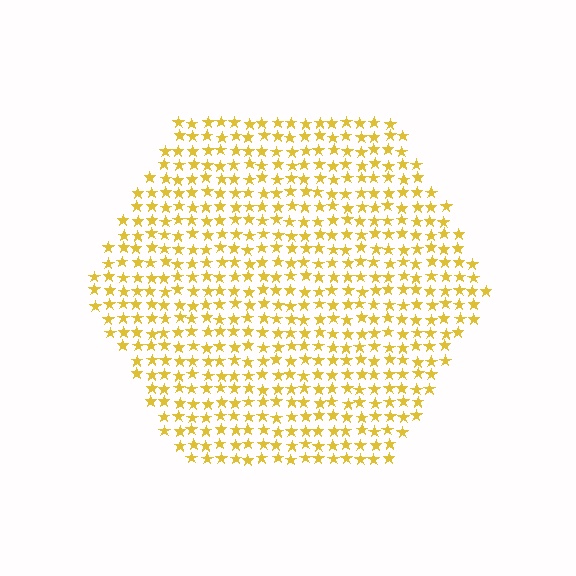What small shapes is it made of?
It is made of small stars.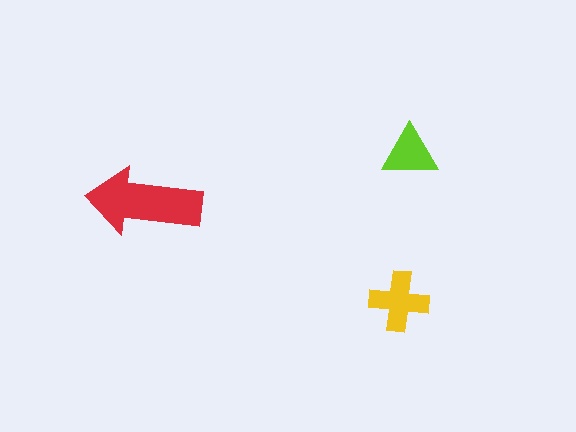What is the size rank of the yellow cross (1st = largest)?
2nd.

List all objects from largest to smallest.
The red arrow, the yellow cross, the lime triangle.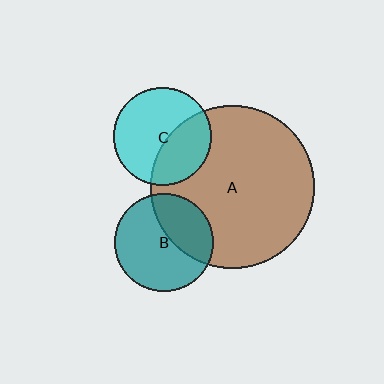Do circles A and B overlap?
Yes.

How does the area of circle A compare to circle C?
Approximately 2.8 times.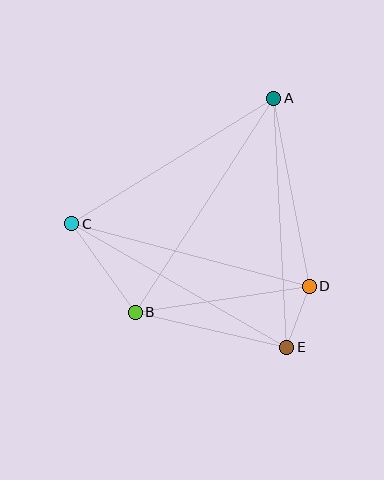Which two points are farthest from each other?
Points A and B are farthest from each other.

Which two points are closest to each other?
Points D and E are closest to each other.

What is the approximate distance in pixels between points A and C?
The distance between A and C is approximately 237 pixels.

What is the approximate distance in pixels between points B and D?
The distance between B and D is approximately 176 pixels.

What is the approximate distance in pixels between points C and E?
The distance between C and E is approximately 248 pixels.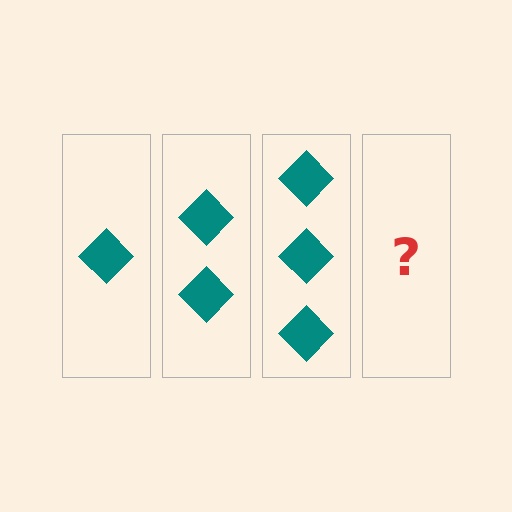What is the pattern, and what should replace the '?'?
The pattern is that each step adds one more diamond. The '?' should be 4 diamonds.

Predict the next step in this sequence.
The next step is 4 diamonds.